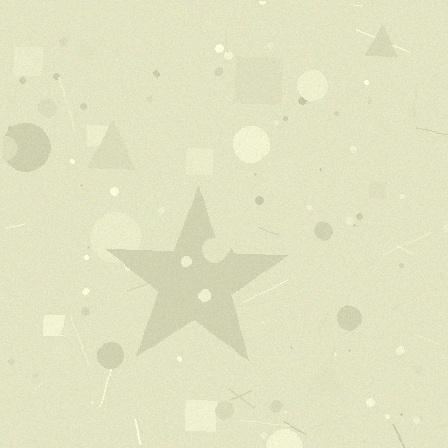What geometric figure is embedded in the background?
A star is embedded in the background.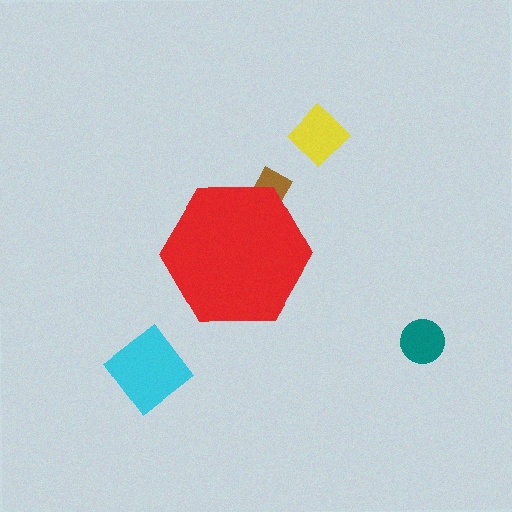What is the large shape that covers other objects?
A red hexagon.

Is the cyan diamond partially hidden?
No, the cyan diamond is fully visible.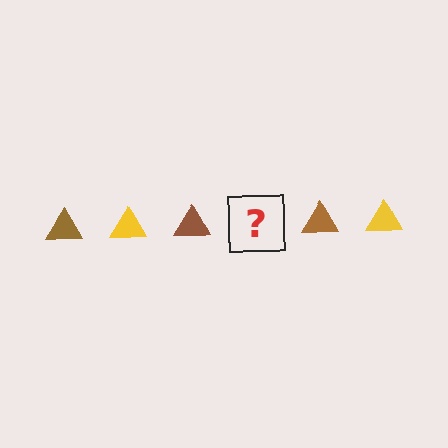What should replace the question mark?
The question mark should be replaced with a yellow triangle.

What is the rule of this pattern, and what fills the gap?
The rule is that the pattern cycles through brown, yellow triangles. The gap should be filled with a yellow triangle.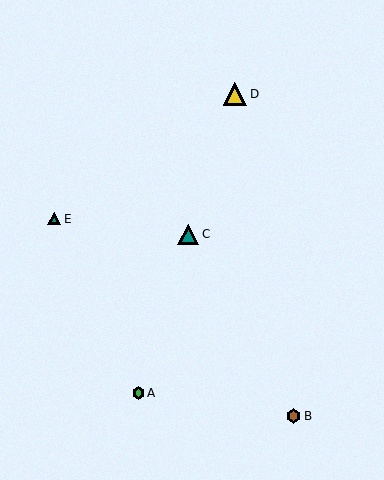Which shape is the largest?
The yellow triangle (labeled D) is the largest.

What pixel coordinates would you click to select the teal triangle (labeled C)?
Click at (188, 235) to select the teal triangle C.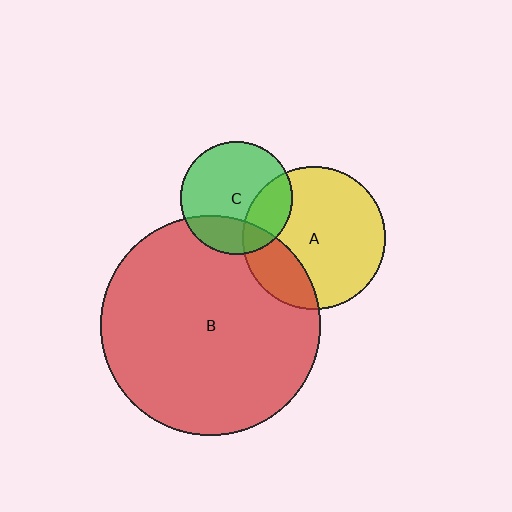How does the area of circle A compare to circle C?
Approximately 1.6 times.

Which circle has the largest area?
Circle B (red).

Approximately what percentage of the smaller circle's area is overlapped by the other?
Approximately 25%.